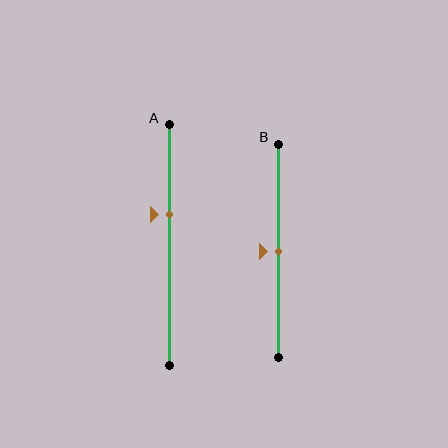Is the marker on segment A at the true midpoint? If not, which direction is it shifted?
No, the marker on segment A is shifted upward by about 13% of the segment length.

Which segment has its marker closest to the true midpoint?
Segment B has its marker closest to the true midpoint.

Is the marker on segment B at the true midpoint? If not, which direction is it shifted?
Yes, the marker on segment B is at the true midpoint.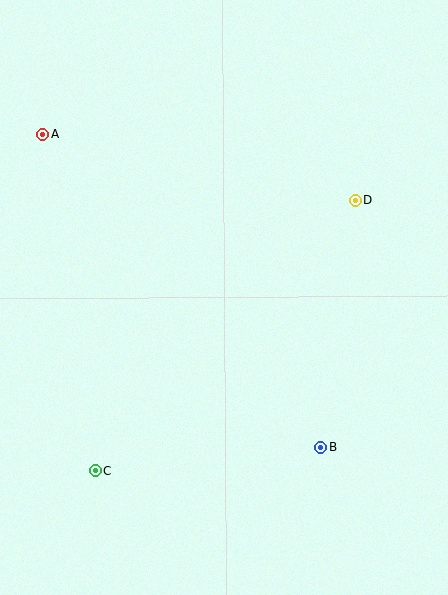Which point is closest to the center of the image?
Point D at (355, 201) is closest to the center.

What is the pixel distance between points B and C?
The distance between B and C is 226 pixels.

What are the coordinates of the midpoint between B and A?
The midpoint between B and A is at (182, 291).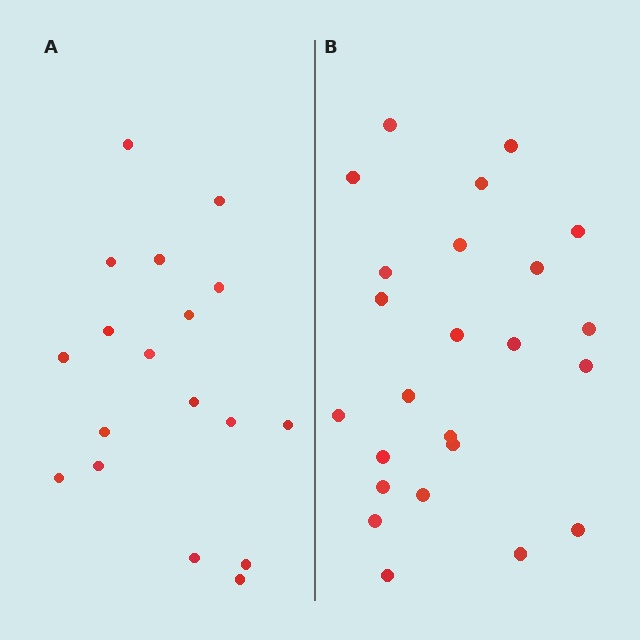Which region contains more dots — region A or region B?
Region B (the right region) has more dots.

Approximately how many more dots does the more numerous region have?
Region B has about 6 more dots than region A.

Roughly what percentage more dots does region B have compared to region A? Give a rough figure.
About 35% more.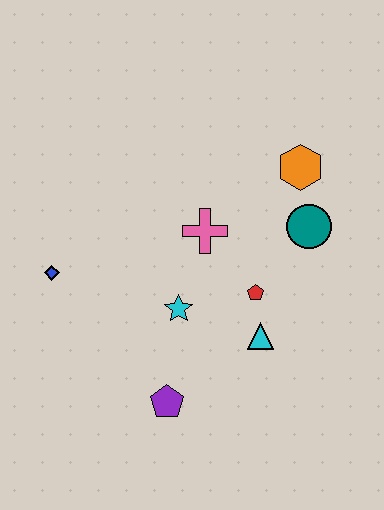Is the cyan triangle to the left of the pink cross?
No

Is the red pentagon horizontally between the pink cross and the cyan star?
No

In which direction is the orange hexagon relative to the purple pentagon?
The orange hexagon is above the purple pentagon.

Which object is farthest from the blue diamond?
The orange hexagon is farthest from the blue diamond.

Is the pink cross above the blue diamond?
Yes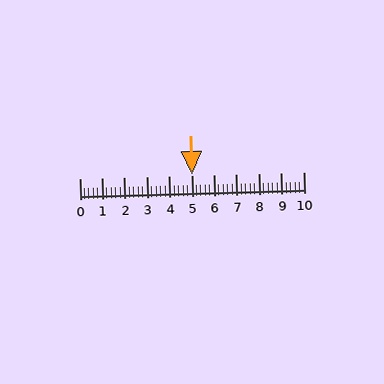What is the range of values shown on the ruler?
The ruler shows values from 0 to 10.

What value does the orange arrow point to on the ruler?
The orange arrow points to approximately 5.0.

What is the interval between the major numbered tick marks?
The major tick marks are spaced 1 units apart.